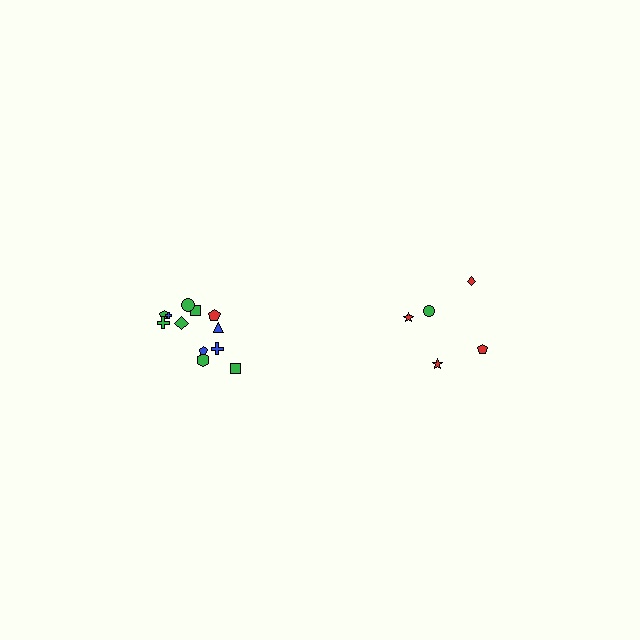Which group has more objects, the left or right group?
The left group.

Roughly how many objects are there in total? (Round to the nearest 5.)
Roughly 15 objects in total.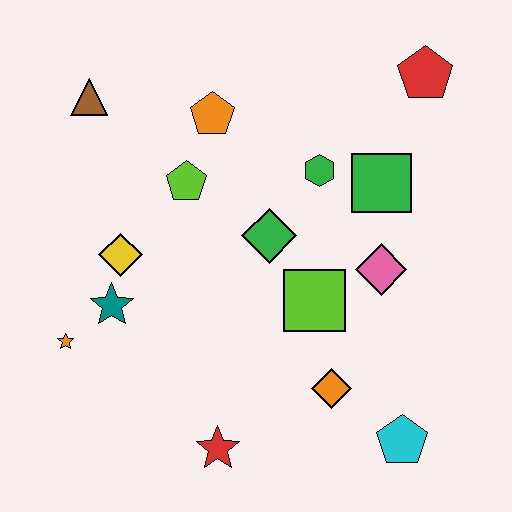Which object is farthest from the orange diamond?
The brown triangle is farthest from the orange diamond.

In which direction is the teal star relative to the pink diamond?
The teal star is to the left of the pink diamond.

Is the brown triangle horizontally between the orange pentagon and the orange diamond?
No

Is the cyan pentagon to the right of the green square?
Yes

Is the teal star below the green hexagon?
Yes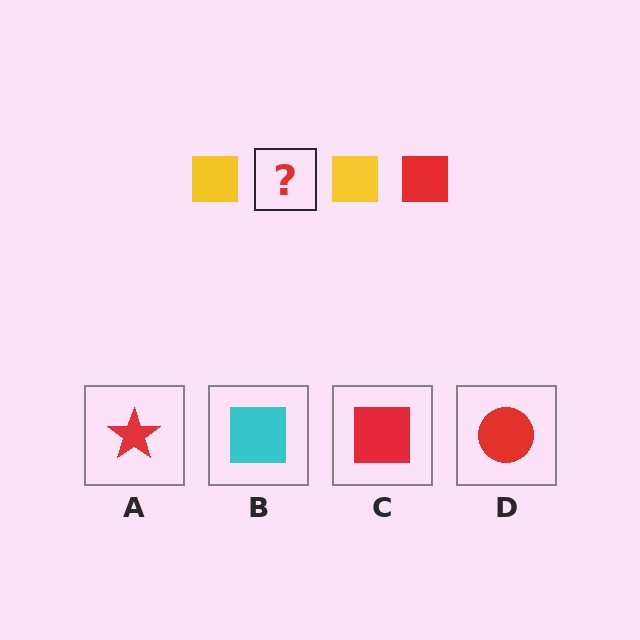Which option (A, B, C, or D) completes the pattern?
C.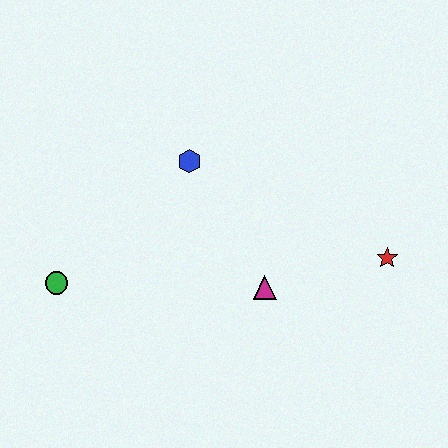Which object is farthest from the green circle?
The red star is farthest from the green circle.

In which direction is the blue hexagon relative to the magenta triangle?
The blue hexagon is above the magenta triangle.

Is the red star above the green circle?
Yes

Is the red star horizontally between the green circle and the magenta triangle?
No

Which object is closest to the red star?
The magenta triangle is closest to the red star.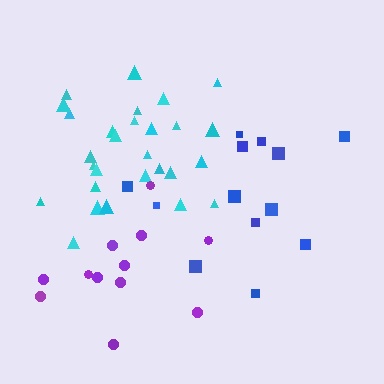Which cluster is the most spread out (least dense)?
Blue.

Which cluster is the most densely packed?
Cyan.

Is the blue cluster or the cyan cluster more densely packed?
Cyan.